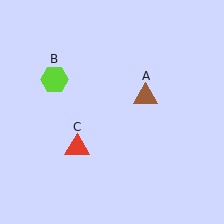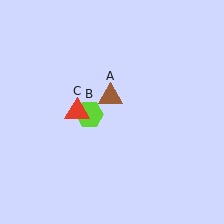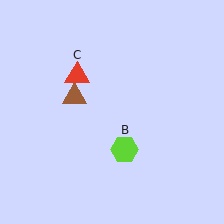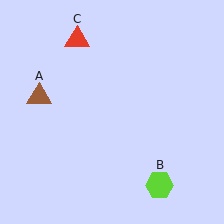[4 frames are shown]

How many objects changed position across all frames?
3 objects changed position: brown triangle (object A), lime hexagon (object B), red triangle (object C).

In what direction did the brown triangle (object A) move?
The brown triangle (object A) moved left.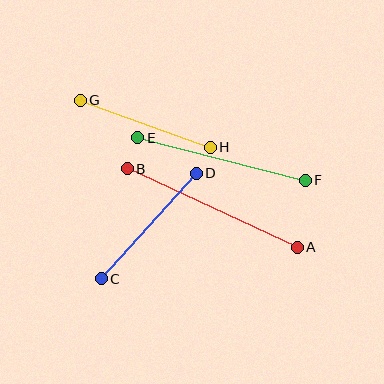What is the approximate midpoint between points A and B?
The midpoint is at approximately (212, 208) pixels.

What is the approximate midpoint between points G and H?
The midpoint is at approximately (145, 124) pixels.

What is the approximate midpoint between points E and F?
The midpoint is at approximately (221, 159) pixels.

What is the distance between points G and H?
The distance is approximately 138 pixels.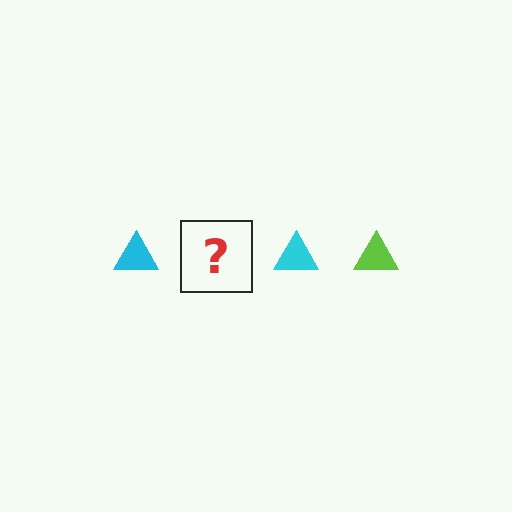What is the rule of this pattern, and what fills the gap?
The rule is that the pattern cycles through cyan, lime triangles. The gap should be filled with a lime triangle.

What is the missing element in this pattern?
The missing element is a lime triangle.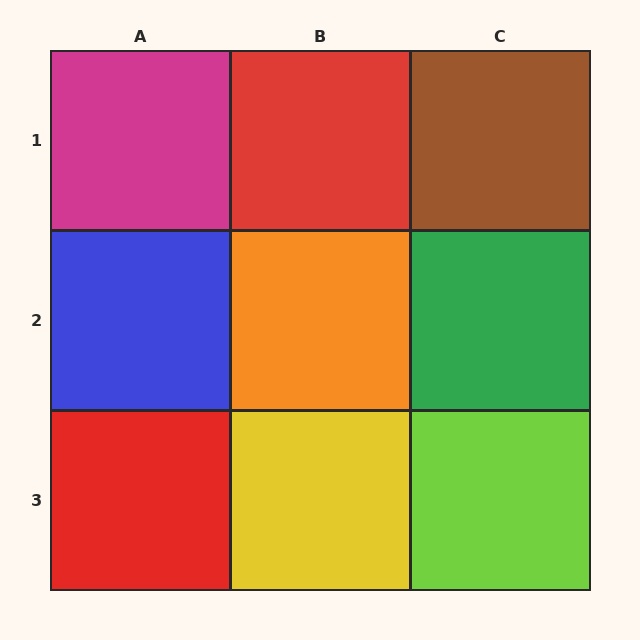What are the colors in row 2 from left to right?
Blue, orange, green.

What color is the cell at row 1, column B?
Red.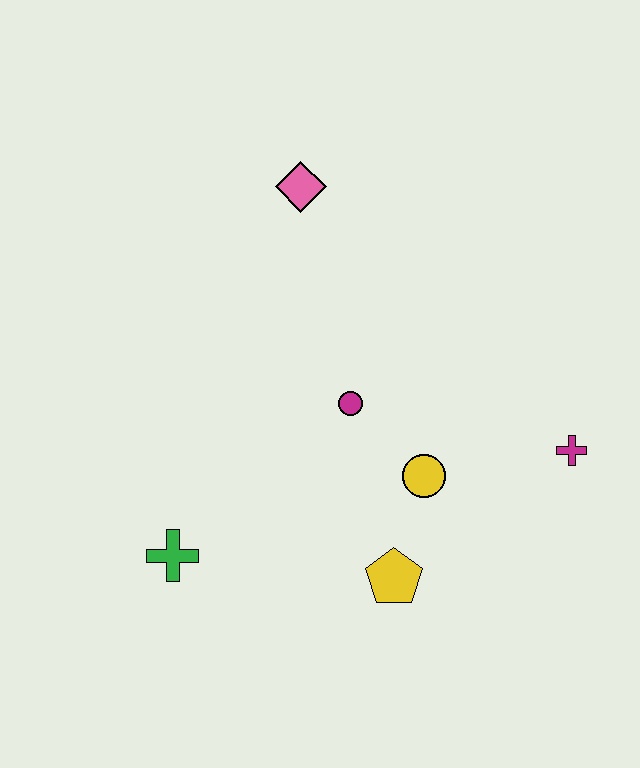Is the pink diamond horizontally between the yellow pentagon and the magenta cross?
No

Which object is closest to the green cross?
The yellow pentagon is closest to the green cross.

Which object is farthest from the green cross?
The magenta cross is farthest from the green cross.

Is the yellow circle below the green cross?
No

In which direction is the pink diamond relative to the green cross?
The pink diamond is above the green cross.